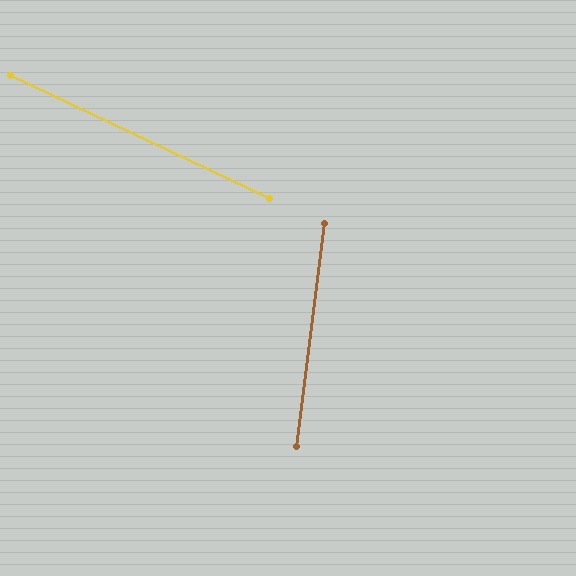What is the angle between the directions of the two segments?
Approximately 72 degrees.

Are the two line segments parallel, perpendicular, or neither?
Neither parallel nor perpendicular — they differ by about 72°.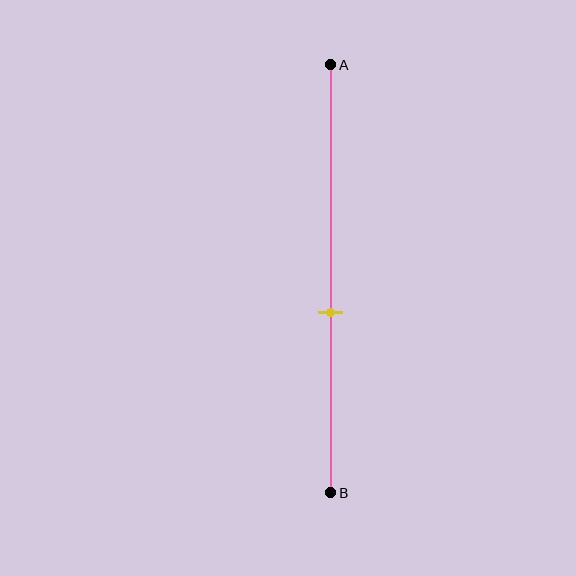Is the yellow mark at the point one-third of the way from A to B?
No, the mark is at about 60% from A, not at the 33% one-third point.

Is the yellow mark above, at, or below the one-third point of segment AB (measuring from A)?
The yellow mark is below the one-third point of segment AB.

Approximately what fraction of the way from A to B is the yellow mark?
The yellow mark is approximately 60% of the way from A to B.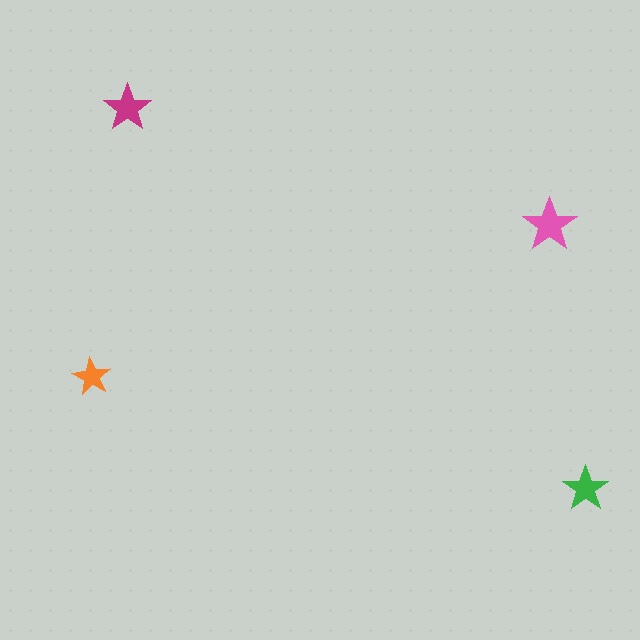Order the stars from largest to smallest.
the pink one, the magenta one, the green one, the orange one.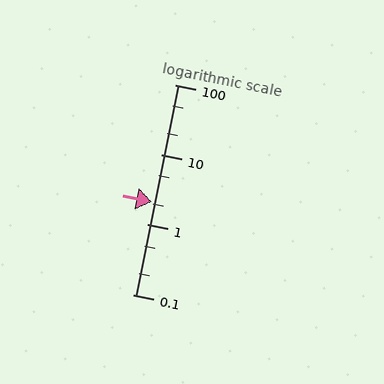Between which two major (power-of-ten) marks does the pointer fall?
The pointer is between 1 and 10.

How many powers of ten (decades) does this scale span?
The scale spans 3 decades, from 0.1 to 100.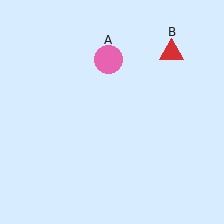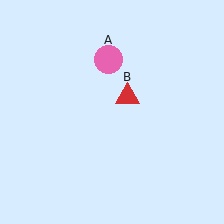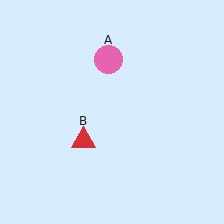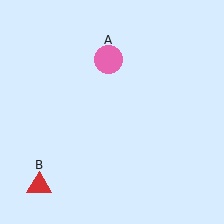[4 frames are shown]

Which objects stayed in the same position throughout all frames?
Pink circle (object A) remained stationary.